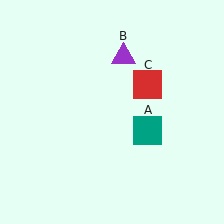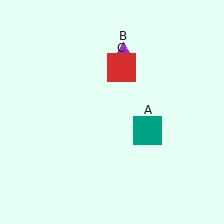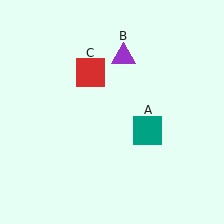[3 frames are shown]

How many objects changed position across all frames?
1 object changed position: red square (object C).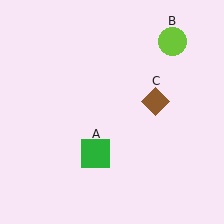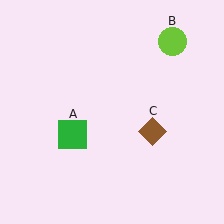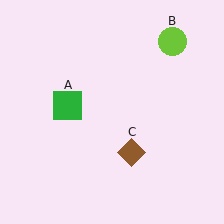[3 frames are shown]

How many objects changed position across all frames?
2 objects changed position: green square (object A), brown diamond (object C).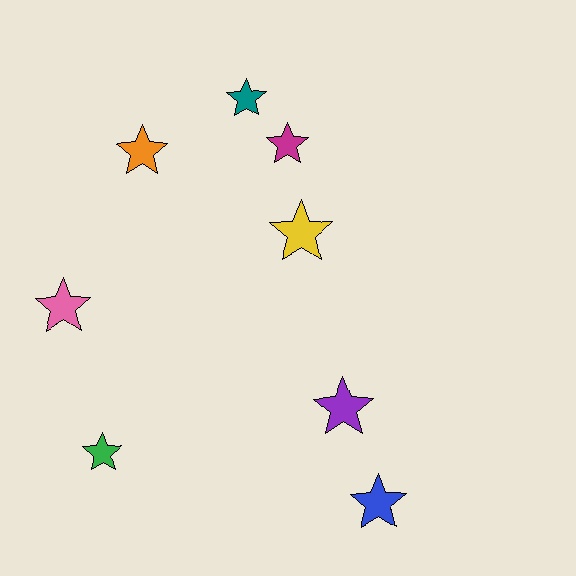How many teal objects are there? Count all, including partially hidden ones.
There is 1 teal object.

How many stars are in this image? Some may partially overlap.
There are 8 stars.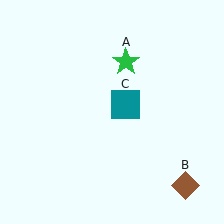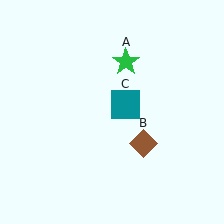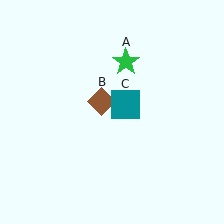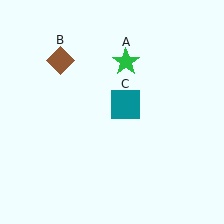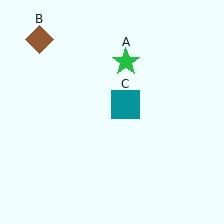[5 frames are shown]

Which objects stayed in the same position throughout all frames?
Green star (object A) and teal square (object C) remained stationary.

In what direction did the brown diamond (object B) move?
The brown diamond (object B) moved up and to the left.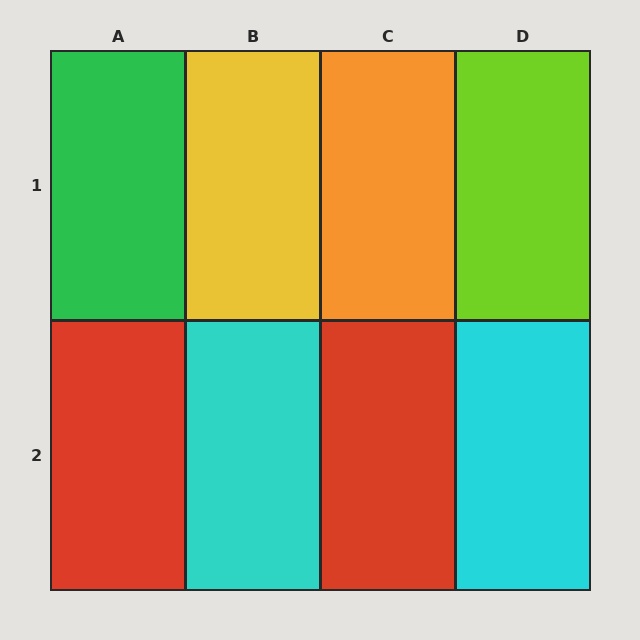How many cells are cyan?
2 cells are cyan.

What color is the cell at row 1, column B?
Yellow.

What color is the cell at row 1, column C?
Orange.